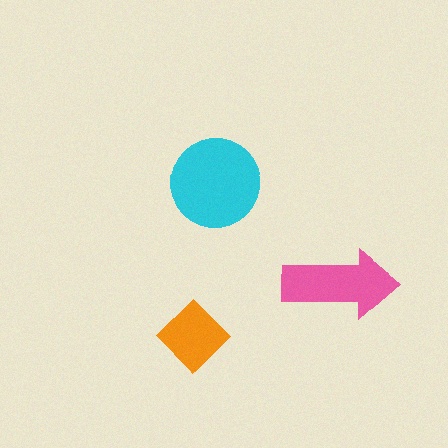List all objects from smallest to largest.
The orange diamond, the pink arrow, the cyan circle.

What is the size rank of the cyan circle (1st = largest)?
1st.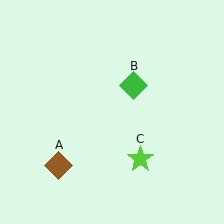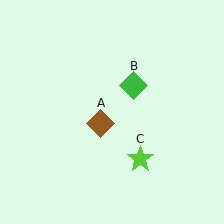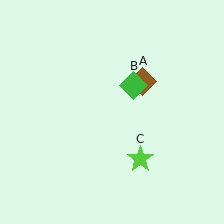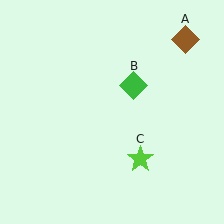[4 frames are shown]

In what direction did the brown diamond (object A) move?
The brown diamond (object A) moved up and to the right.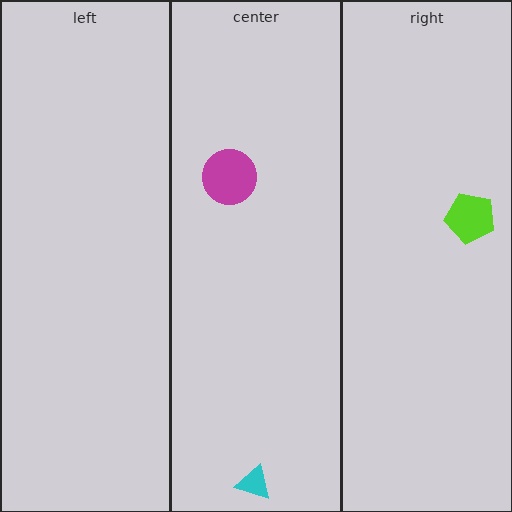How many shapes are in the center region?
2.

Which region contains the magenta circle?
The center region.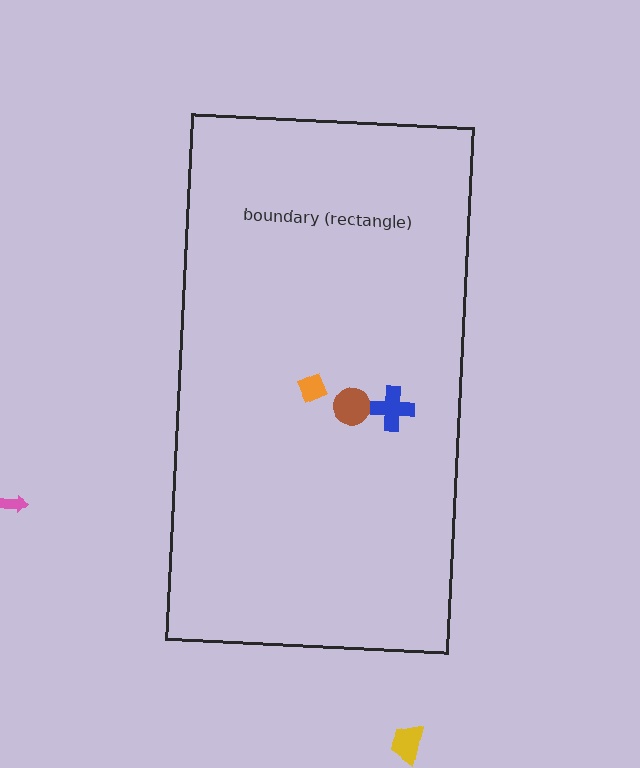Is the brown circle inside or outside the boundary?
Inside.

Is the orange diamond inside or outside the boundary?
Inside.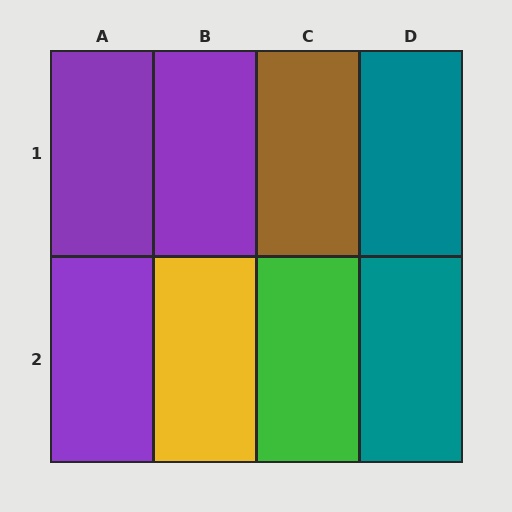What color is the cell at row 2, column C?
Green.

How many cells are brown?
1 cell is brown.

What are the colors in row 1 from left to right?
Purple, purple, brown, teal.